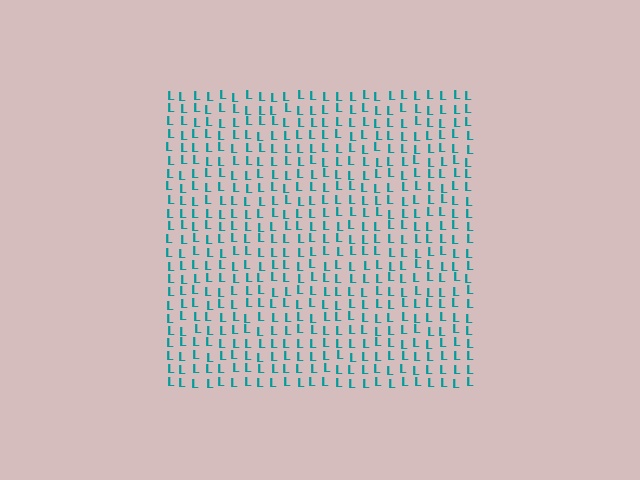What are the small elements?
The small elements are letter L's.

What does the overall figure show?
The overall figure shows a square.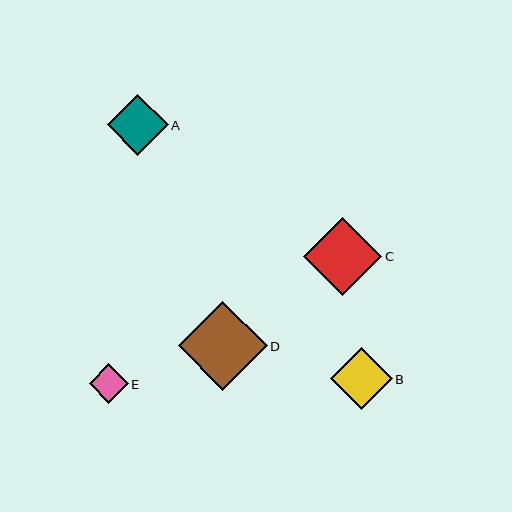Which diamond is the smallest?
Diamond E is the smallest with a size of approximately 39 pixels.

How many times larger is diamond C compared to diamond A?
Diamond C is approximately 1.3 times the size of diamond A.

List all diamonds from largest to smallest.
From largest to smallest: D, C, B, A, E.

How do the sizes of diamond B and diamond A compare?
Diamond B and diamond A are approximately the same size.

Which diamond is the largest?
Diamond D is the largest with a size of approximately 89 pixels.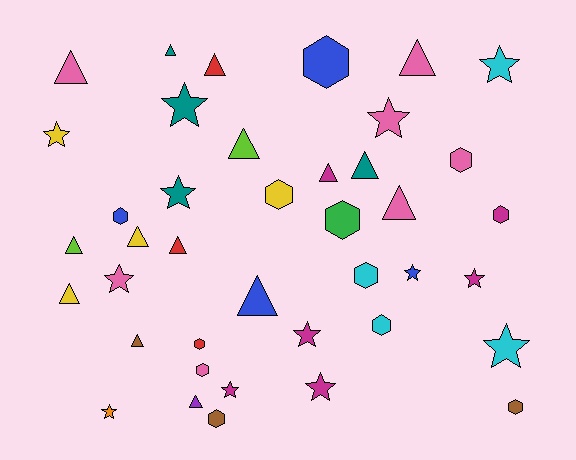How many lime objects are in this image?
There are 2 lime objects.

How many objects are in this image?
There are 40 objects.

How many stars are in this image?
There are 13 stars.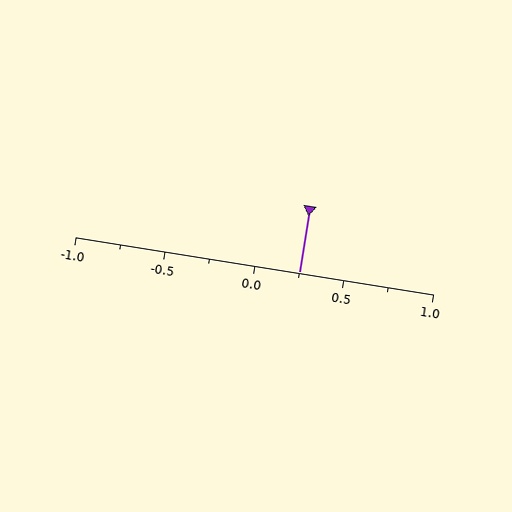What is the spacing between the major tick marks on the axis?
The major ticks are spaced 0.5 apart.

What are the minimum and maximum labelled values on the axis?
The axis runs from -1.0 to 1.0.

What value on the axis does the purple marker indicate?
The marker indicates approximately 0.25.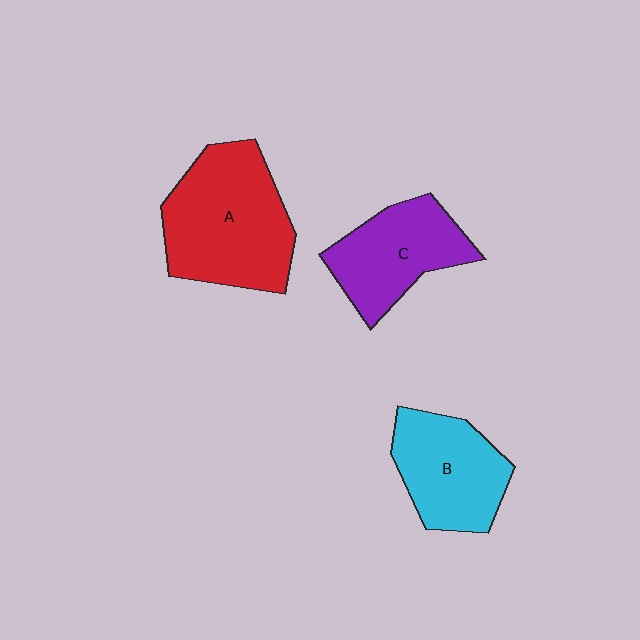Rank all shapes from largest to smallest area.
From largest to smallest: A (red), B (cyan), C (purple).